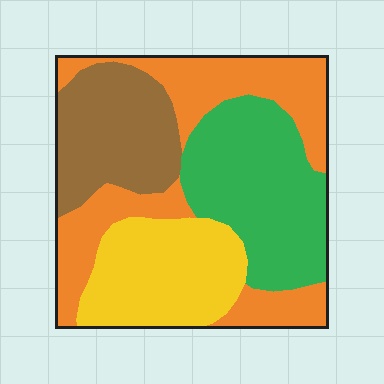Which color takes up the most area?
Orange, at roughly 30%.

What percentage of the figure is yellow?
Yellow covers 21% of the figure.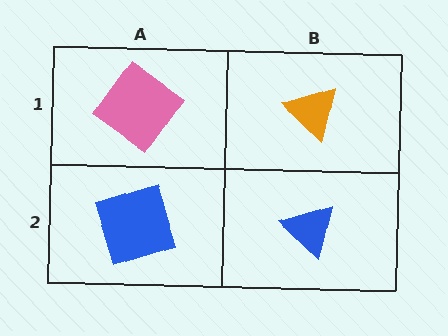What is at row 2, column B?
A blue triangle.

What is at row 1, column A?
A pink diamond.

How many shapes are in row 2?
2 shapes.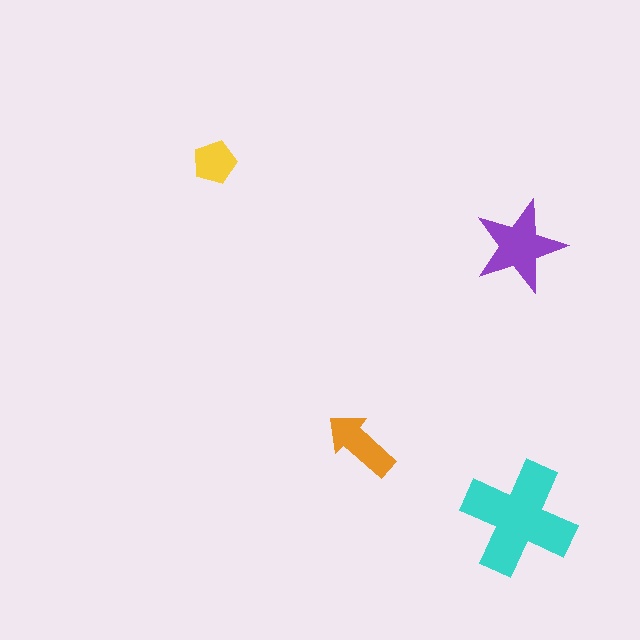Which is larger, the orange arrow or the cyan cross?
The cyan cross.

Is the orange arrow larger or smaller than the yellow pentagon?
Larger.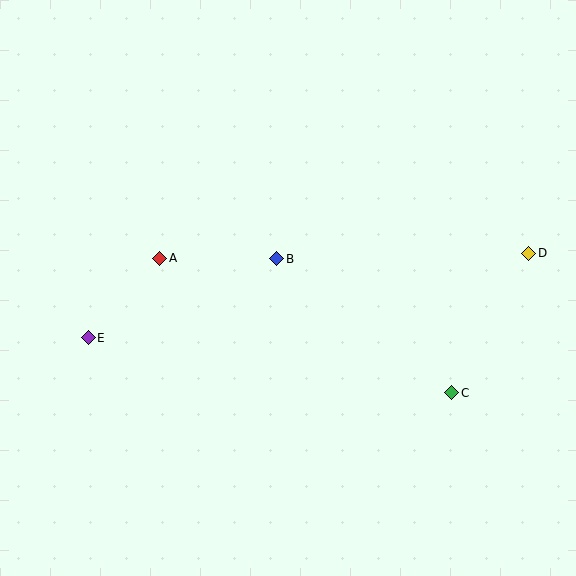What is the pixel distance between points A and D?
The distance between A and D is 369 pixels.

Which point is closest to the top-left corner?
Point A is closest to the top-left corner.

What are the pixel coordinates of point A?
Point A is at (160, 258).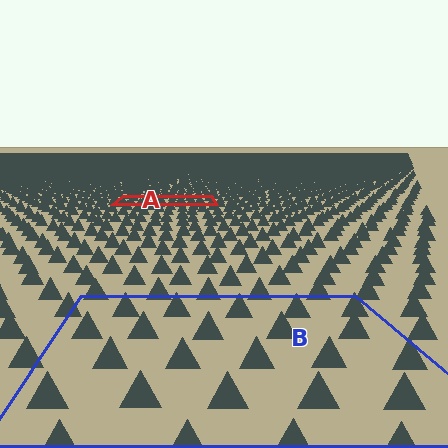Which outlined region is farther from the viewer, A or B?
Region A is farther from the viewer — the texture elements inside it appear smaller and more densely packed.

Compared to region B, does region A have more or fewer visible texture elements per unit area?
Region A has more texture elements per unit area — they are packed more densely because it is farther away.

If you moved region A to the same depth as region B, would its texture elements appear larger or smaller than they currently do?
They would appear larger. At a closer depth, the same texture elements are projected at a bigger on-screen size.